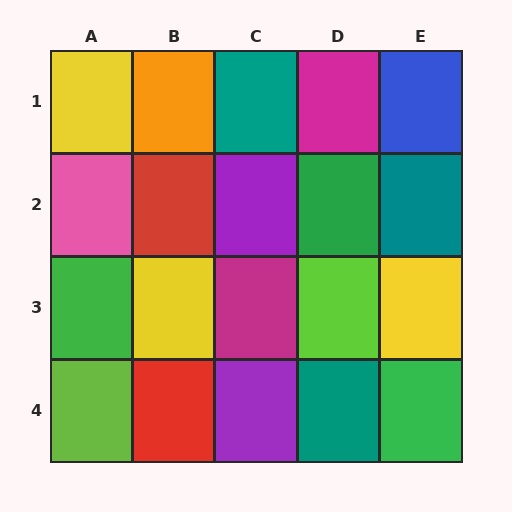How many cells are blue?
1 cell is blue.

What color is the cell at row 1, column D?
Magenta.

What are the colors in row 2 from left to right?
Pink, red, purple, green, teal.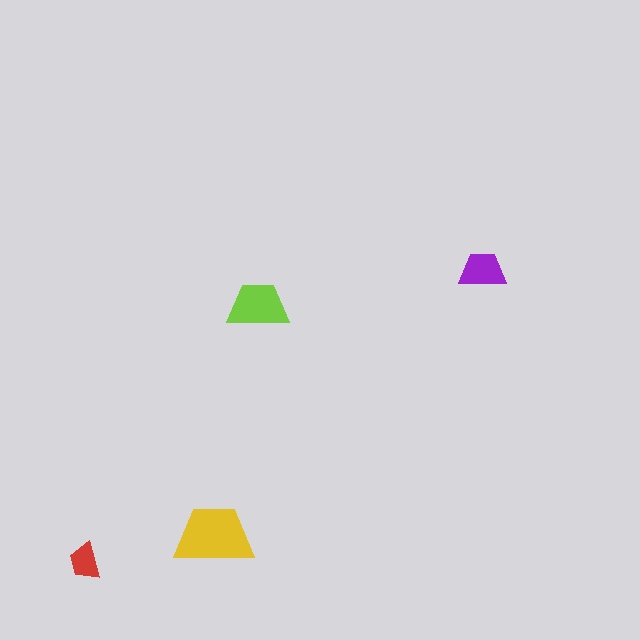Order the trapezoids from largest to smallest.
the yellow one, the lime one, the purple one, the red one.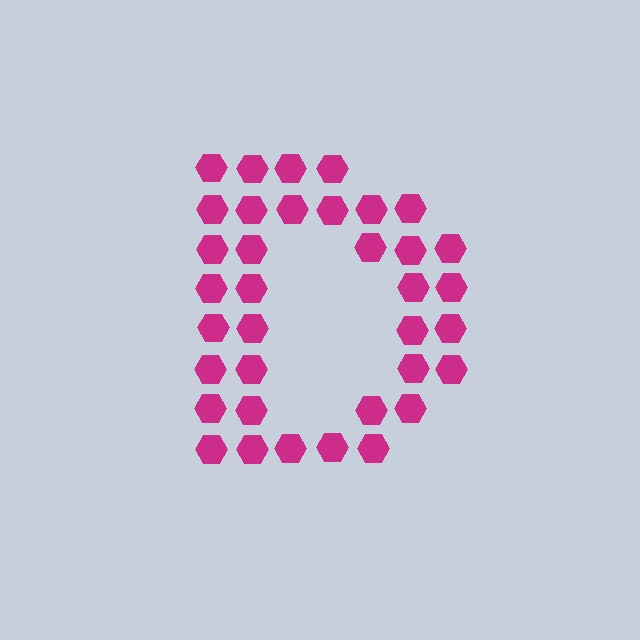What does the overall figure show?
The overall figure shows the letter D.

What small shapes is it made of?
It is made of small hexagons.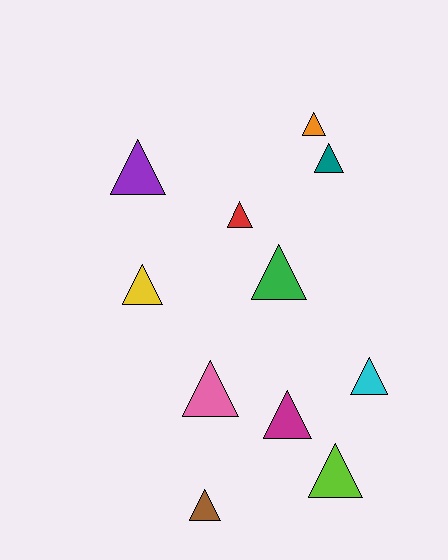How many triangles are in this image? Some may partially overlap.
There are 11 triangles.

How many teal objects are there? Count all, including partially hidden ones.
There is 1 teal object.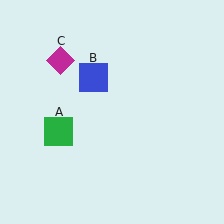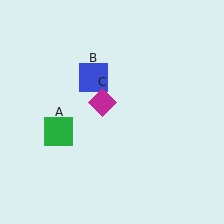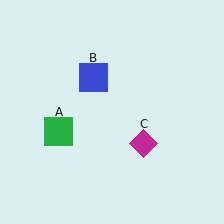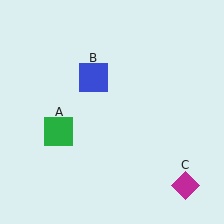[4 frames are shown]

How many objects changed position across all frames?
1 object changed position: magenta diamond (object C).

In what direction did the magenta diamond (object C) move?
The magenta diamond (object C) moved down and to the right.